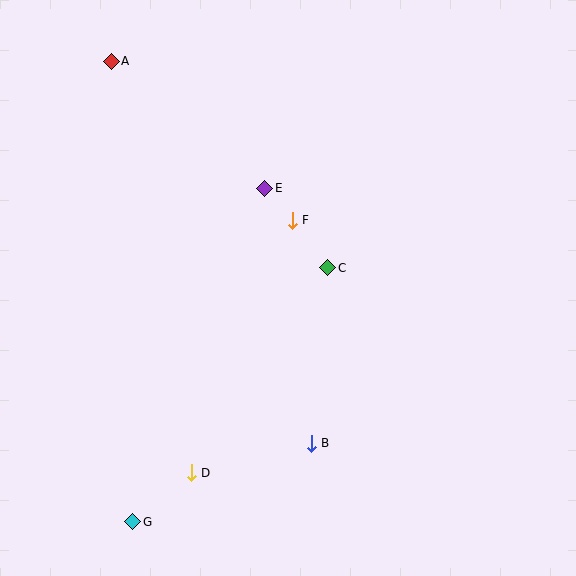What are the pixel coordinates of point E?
Point E is at (265, 188).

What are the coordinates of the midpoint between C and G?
The midpoint between C and G is at (230, 395).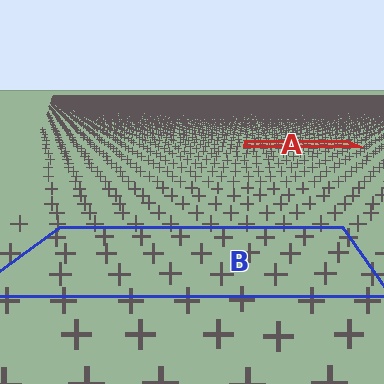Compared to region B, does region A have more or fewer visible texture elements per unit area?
Region A has more texture elements per unit area — they are packed more densely because it is farther away.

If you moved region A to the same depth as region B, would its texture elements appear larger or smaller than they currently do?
They would appear larger. At a closer depth, the same texture elements are projected at a bigger on-screen size.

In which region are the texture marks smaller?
The texture marks are smaller in region A, because it is farther away.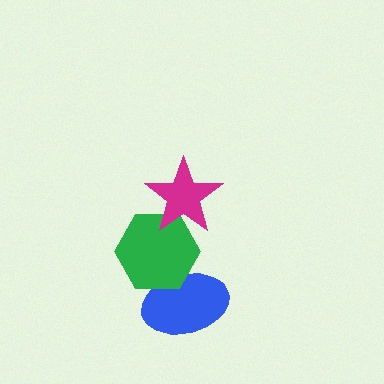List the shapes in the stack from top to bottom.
From top to bottom: the magenta star, the green hexagon, the blue ellipse.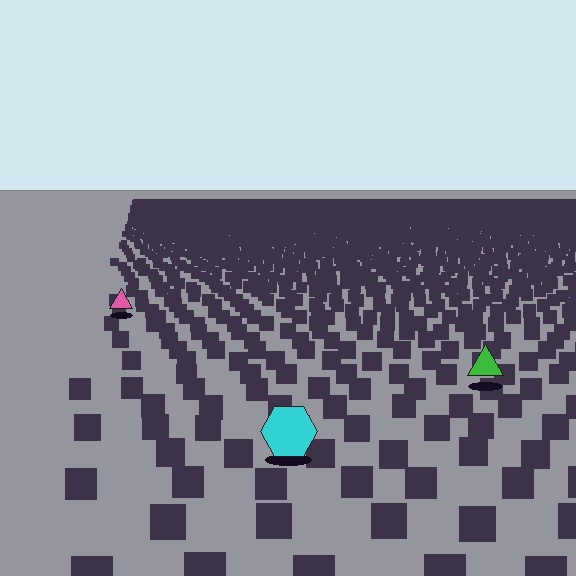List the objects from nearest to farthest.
From nearest to farthest: the cyan hexagon, the green triangle, the pink triangle.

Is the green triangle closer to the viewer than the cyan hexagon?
No. The cyan hexagon is closer — you can tell from the texture gradient: the ground texture is coarser near it.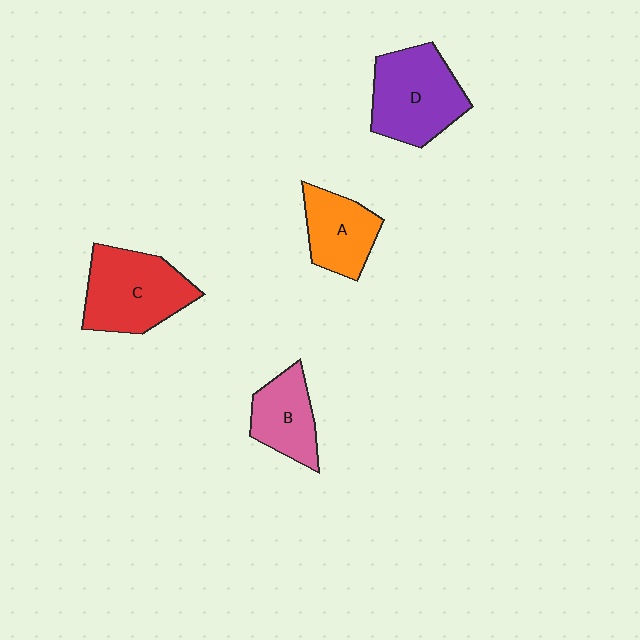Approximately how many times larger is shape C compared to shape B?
Approximately 1.5 times.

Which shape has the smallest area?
Shape B (pink).